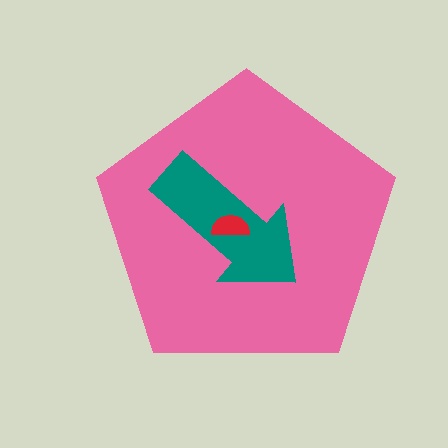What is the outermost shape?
The pink pentagon.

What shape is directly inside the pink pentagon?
The teal arrow.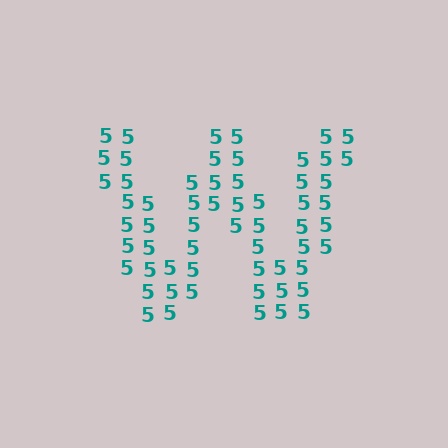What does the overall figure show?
The overall figure shows the letter W.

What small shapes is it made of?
It is made of small digit 5's.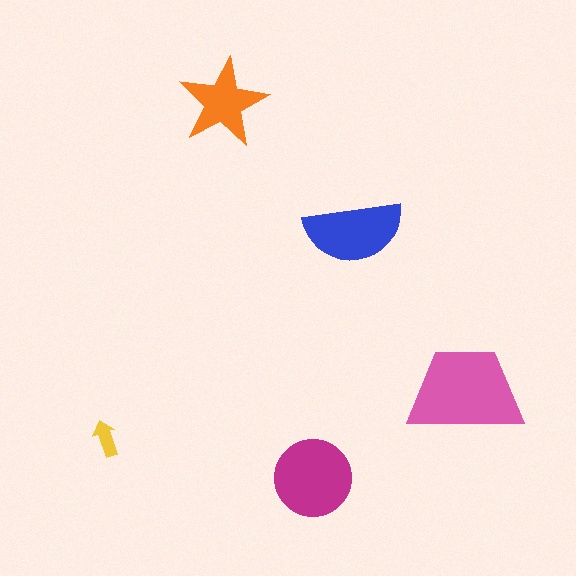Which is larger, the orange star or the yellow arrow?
The orange star.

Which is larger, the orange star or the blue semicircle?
The blue semicircle.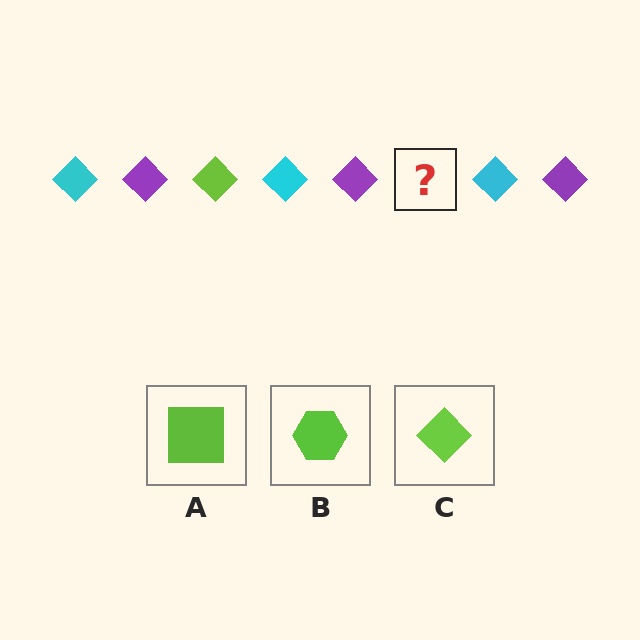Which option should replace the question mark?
Option C.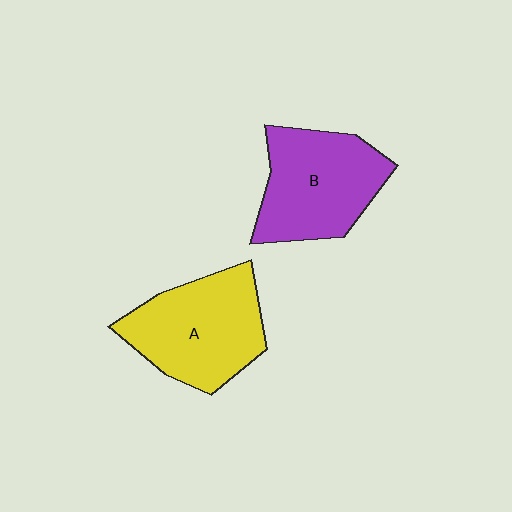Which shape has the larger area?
Shape A (yellow).